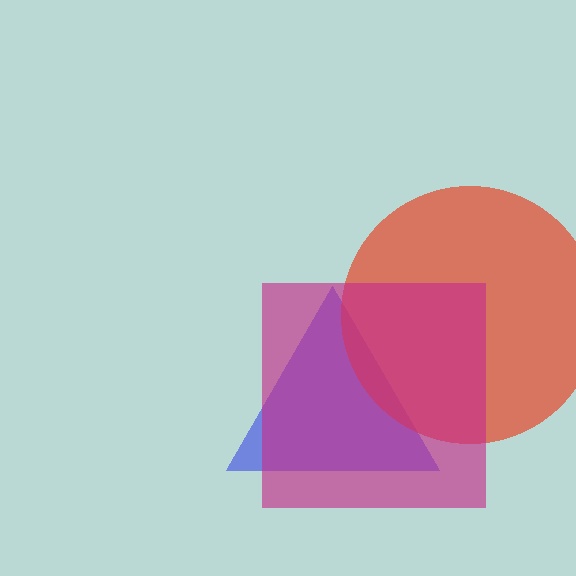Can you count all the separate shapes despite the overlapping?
Yes, there are 3 separate shapes.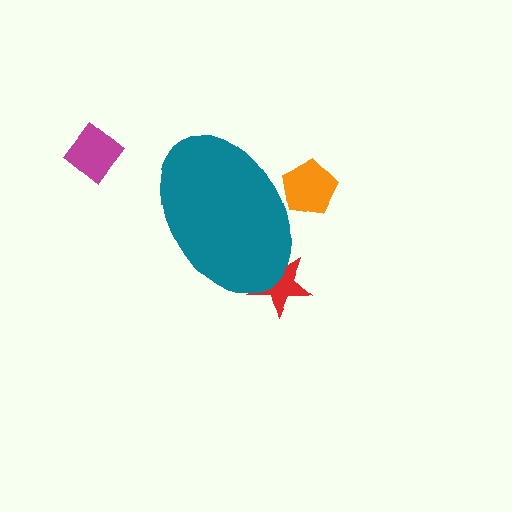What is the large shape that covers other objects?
A teal ellipse.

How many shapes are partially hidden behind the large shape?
2 shapes are partially hidden.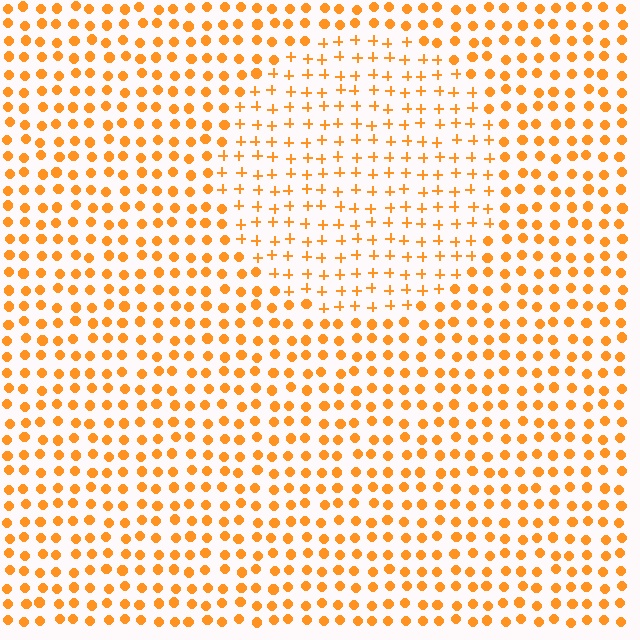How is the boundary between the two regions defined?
The boundary is defined by a change in element shape: plus signs inside vs. circles outside. All elements share the same color and spacing.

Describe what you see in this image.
The image is filled with small orange elements arranged in a uniform grid. A circle-shaped region contains plus signs, while the surrounding area contains circles. The boundary is defined purely by the change in element shape.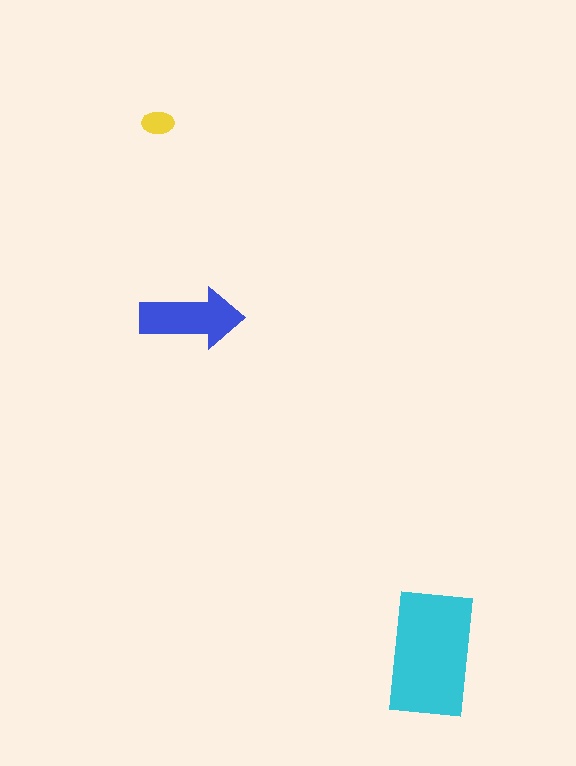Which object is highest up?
The yellow ellipse is topmost.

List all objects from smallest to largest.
The yellow ellipse, the blue arrow, the cyan rectangle.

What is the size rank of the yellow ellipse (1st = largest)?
3rd.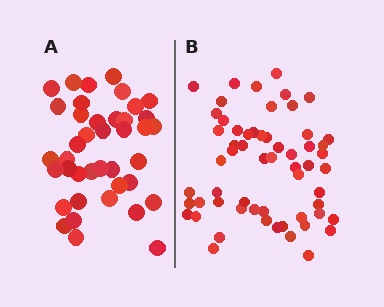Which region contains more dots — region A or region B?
Region B (the right region) has more dots.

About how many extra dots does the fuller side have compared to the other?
Region B has approximately 20 more dots than region A.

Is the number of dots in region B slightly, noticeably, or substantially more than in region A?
Region B has substantially more. The ratio is roughly 1.5 to 1.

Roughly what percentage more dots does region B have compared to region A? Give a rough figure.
About 50% more.